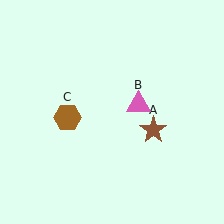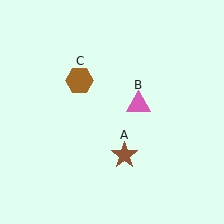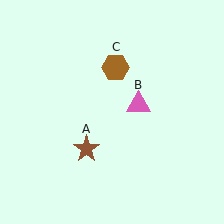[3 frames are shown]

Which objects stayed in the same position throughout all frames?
Pink triangle (object B) remained stationary.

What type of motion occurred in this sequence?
The brown star (object A), brown hexagon (object C) rotated clockwise around the center of the scene.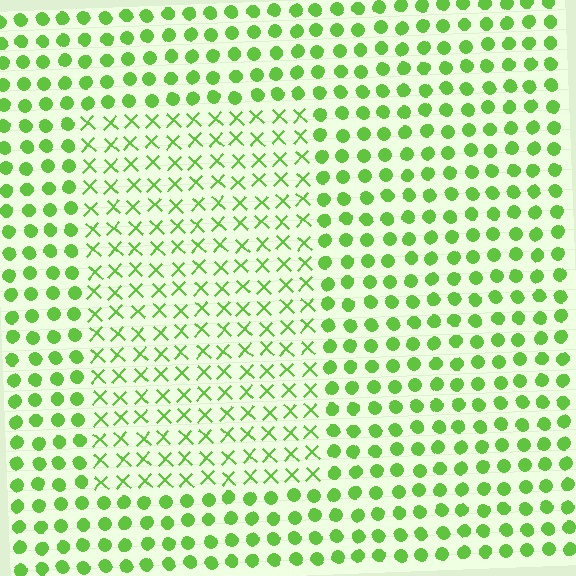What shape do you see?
I see a rectangle.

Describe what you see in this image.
The image is filled with small lime elements arranged in a uniform grid. A rectangle-shaped region contains X marks, while the surrounding area contains circles. The boundary is defined purely by the change in element shape.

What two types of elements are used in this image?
The image uses X marks inside the rectangle region and circles outside it.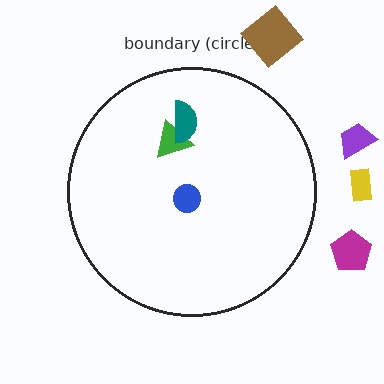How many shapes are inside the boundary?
3 inside, 4 outside.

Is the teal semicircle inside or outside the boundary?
Inside.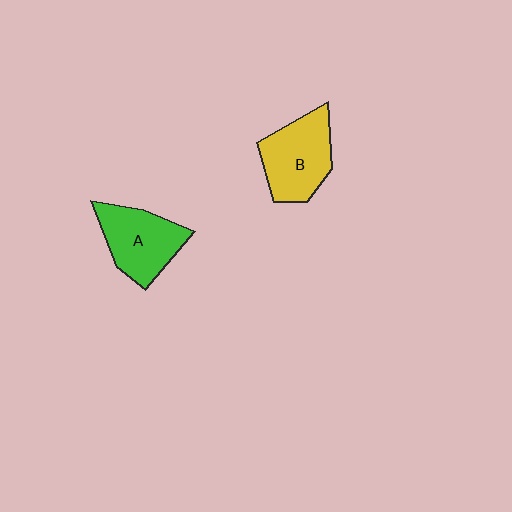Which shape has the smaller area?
Shape A (green).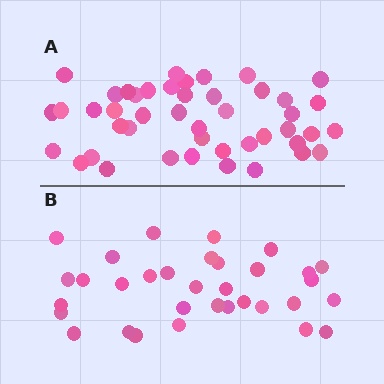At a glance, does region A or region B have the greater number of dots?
Region A (the top region) has more dots.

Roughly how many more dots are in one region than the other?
Region A has roughly 12 or so more dots than region B.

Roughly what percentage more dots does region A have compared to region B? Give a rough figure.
About 35% more.